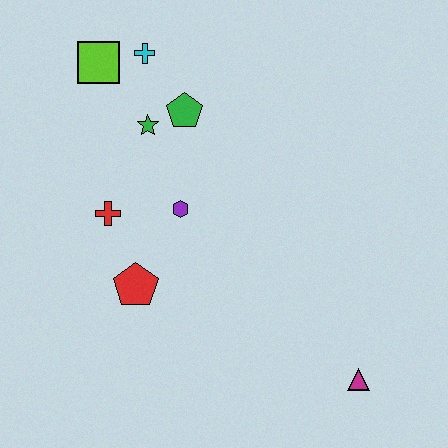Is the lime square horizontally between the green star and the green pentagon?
No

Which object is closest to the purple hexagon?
The red cross is closest to the purple hexagon.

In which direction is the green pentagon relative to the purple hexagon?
The green pentagon is above the purple hexagon.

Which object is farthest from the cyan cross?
The magenta triangle is farthest from the cyan cross.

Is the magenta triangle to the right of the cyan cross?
Yes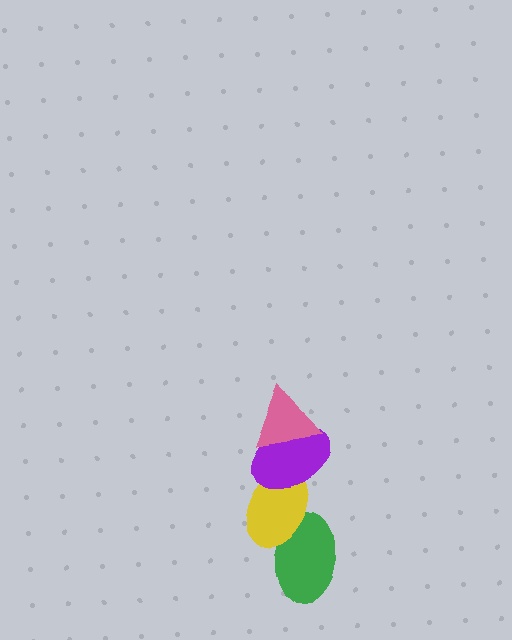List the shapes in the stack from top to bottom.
From top to bottom: the pink triangle, the purple ellipse, the yellow ellipse, the green ellipse.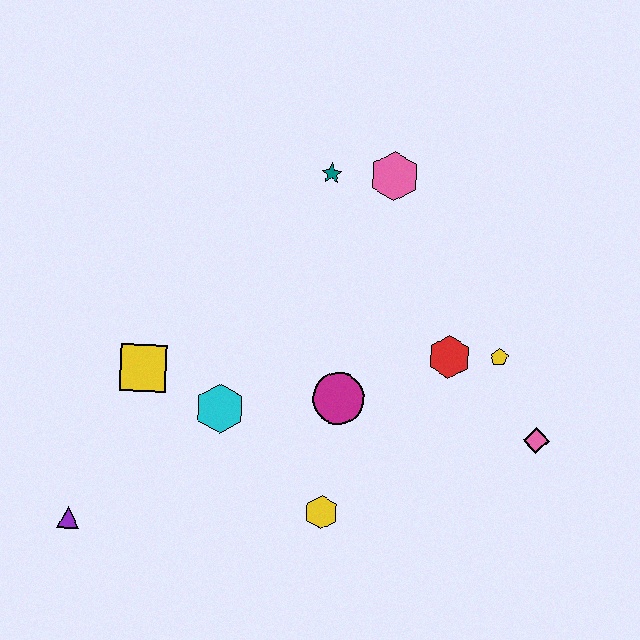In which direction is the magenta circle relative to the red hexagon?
The magenta circle is to the left of the red hexagon.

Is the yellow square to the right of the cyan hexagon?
No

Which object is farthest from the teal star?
The purple triangle is farthest from the teal star.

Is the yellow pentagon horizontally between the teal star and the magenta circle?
No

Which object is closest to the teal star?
The pink hexagon is closest to the teal star.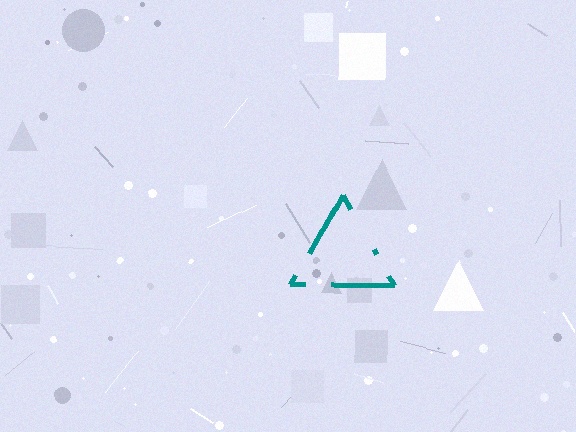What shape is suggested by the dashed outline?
The dashed outline suggests a triangle.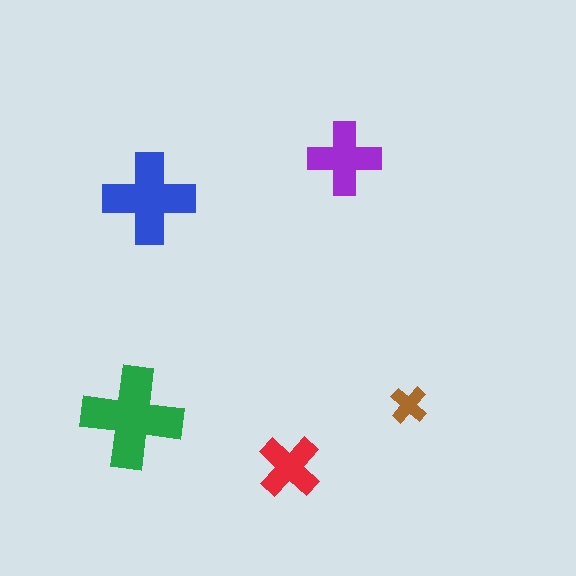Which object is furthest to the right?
The brown cross is rightmost.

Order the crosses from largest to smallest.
the green one, the blue one, the purple one, the red one, the brown one.